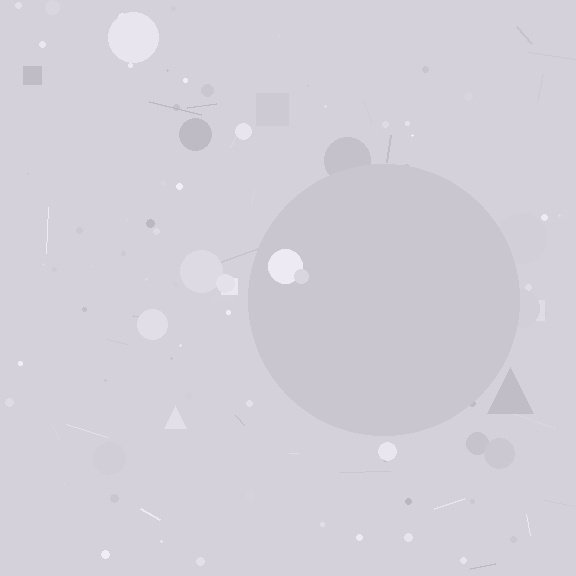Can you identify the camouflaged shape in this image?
The camouflaged shape is a circle.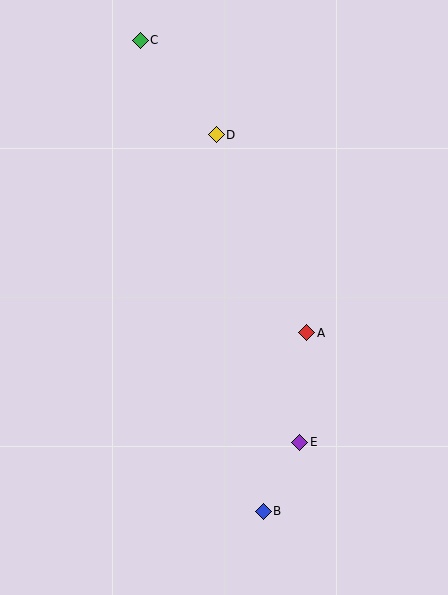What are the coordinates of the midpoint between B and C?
The midpoint between B and C is at (202, 276).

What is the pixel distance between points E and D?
The distance between E and D is 319 pixels.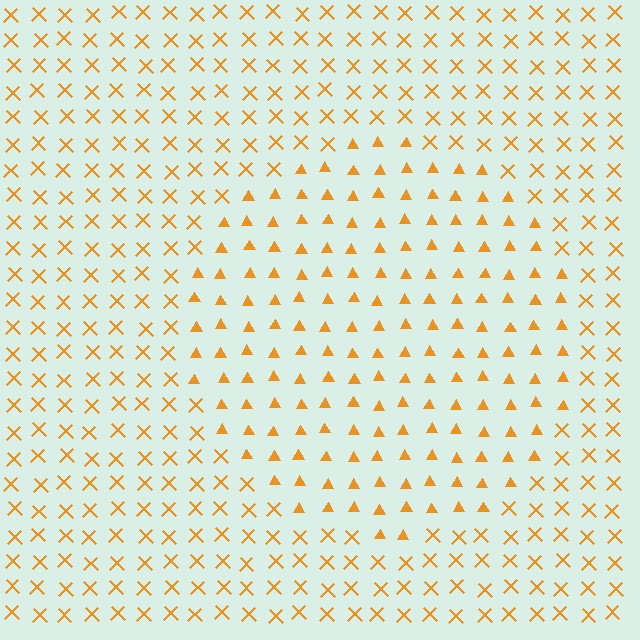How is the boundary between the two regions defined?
The boundary is defined by a change in element shape: triangles inside vs. X marks outside. All elements share the same color and spacing.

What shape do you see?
I see a circle.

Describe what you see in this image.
The image is filled with small orange elements arranged in a uniform grid. A circle-shaped region contains triangles, while the surrounding area contains X marks. The boundary is defined purely by the change in element shape.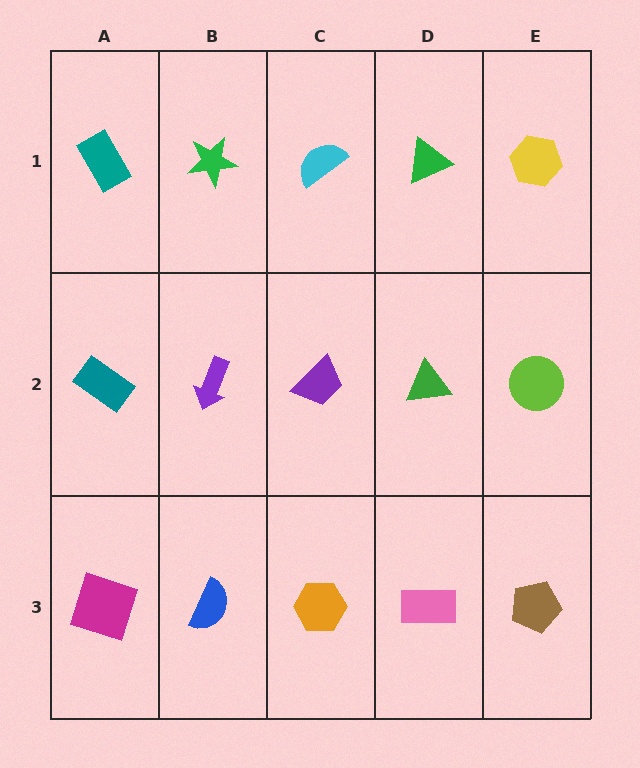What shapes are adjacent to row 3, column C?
A purple trapezoid (row 2, column C), a blue semicircle (row 3, column B), a pink rectangle (row 3, column D).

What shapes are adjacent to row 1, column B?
A purple arrow (row 2, column B), a teal rectangle (row 1, column A), a cyan semicircle (row 1, column C).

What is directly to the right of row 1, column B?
A cyan semicircle.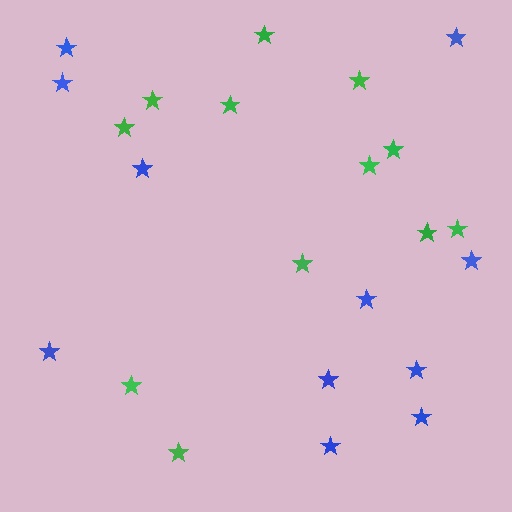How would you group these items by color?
There are 2 groups: one group of blue stars (11) and one group of green stars (12).